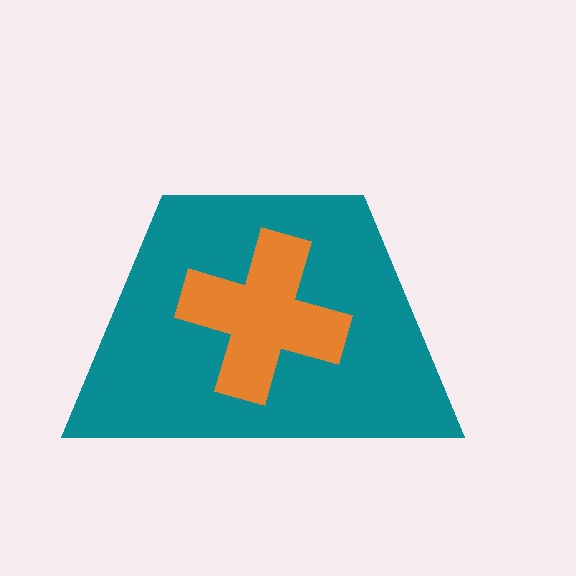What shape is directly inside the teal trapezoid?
The orange cross.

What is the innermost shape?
The orange cross.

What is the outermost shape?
The teal trapezoid.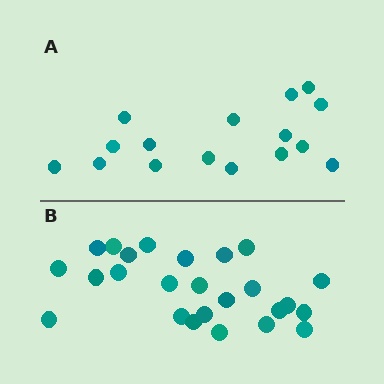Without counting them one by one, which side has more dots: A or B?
Region B (the bottom region) has more dots.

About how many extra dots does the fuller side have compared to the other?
Region B has roughly 8 or so more dots than region A.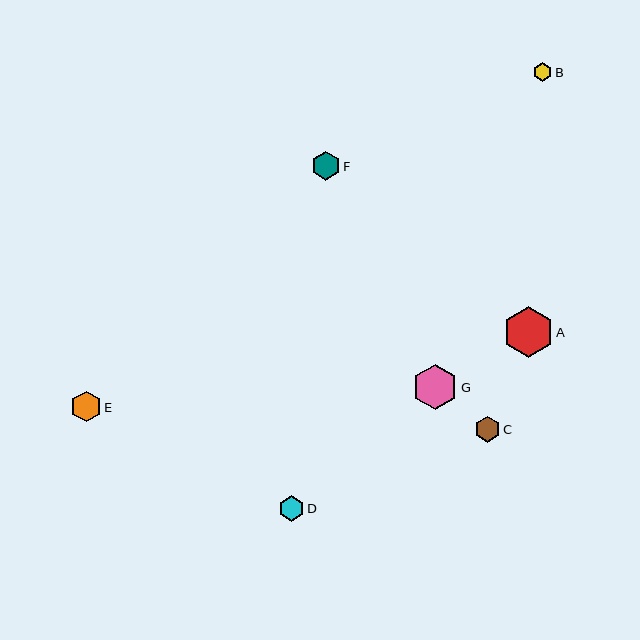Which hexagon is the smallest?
Hexagon B is the smallest with a size of approximately 19 pixels.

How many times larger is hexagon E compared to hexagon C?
Hexagon E is approximately 1.2 times the size of hexagon C.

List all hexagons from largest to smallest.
From largest to smallest: A, G, E, F, C, D, B.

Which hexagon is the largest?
Hexagon A is the largest with a size of approximately 50 pixels.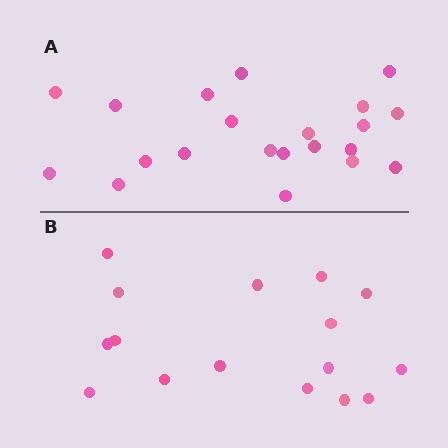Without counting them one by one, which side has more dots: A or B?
Region A (the top region) has more dots.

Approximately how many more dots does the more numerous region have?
Region A has about 5 more dots than region B.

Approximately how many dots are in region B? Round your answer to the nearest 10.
About 20 dots. (The exact count is 16, which rounds to 20.)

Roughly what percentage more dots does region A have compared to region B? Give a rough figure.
About 30% more.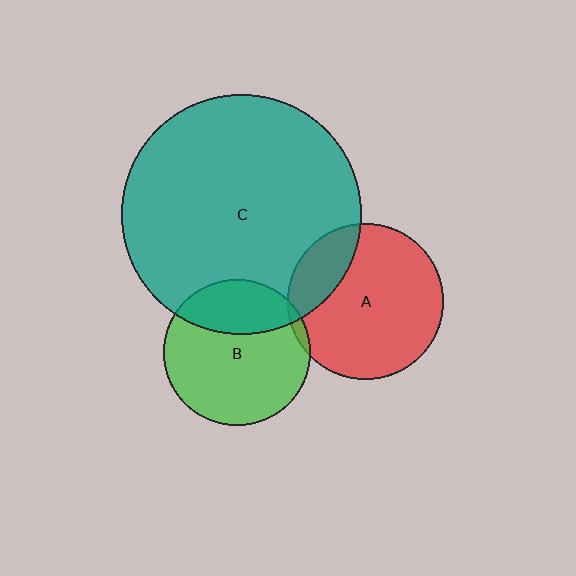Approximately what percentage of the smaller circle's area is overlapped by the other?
Approximately 5%.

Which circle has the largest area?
Circle C (teal).